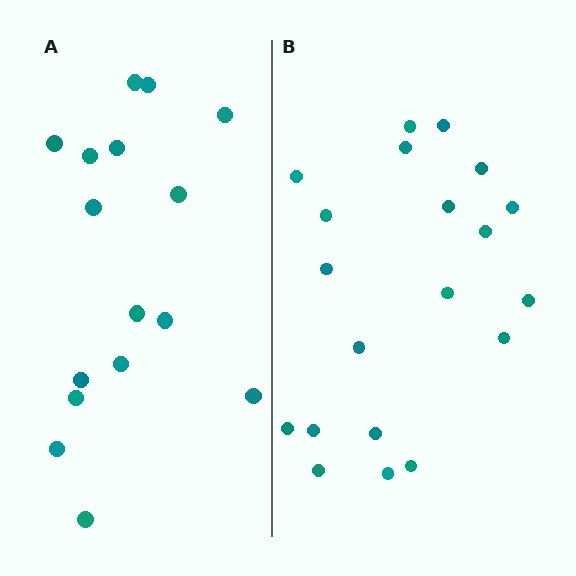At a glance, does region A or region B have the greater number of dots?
Region B (the right region) has more dots.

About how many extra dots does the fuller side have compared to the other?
Region B has about 4 more dots than region A.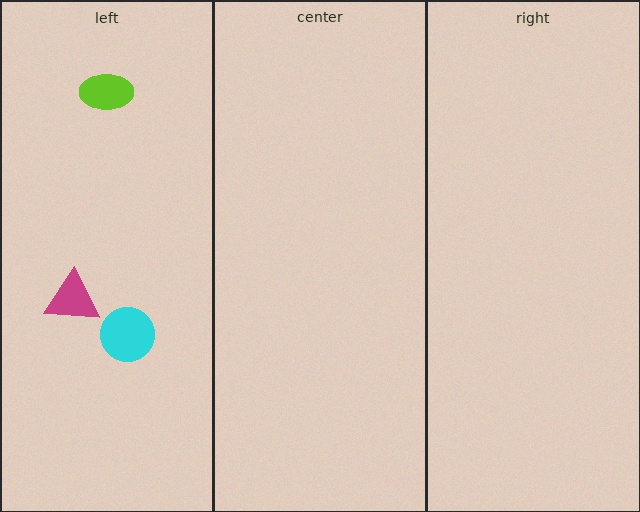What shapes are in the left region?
The magenta triangle, the lime ellipse, the cyan circle.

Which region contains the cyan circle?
The left region.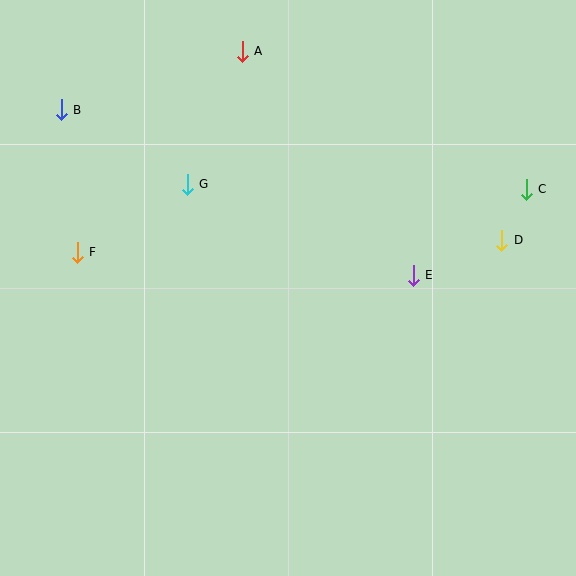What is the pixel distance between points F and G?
The distance between F and G is 130 pixels.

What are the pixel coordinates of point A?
Point A is at (242, 51).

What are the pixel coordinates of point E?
Point E is at (413, 275).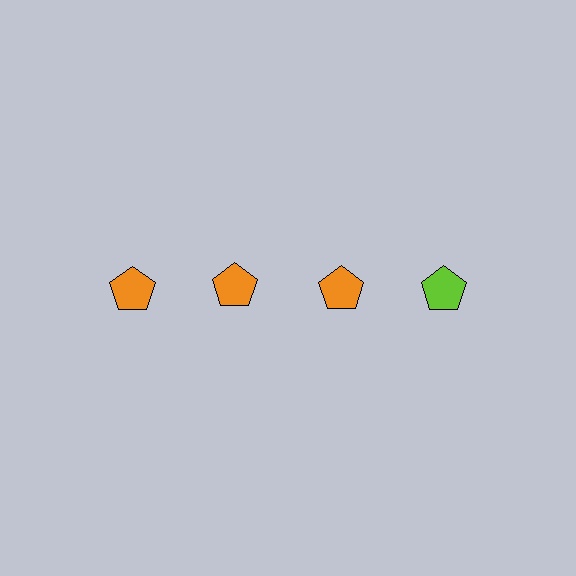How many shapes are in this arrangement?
There are 4 shapes arranged in a grid pattern.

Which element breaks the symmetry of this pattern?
The lime pentagon in the top row, second from right column breaks the symmetry. All other shapes are orange pentagons.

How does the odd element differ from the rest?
It has a different color: lime instead of orange.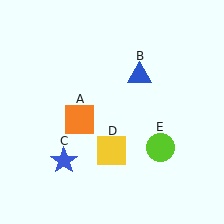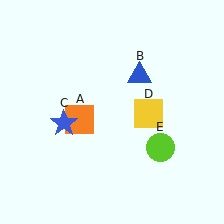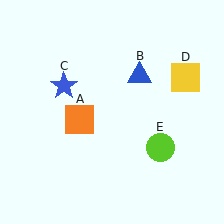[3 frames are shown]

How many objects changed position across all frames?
2 objects changed position: blue star (object C), yellow square (object D).